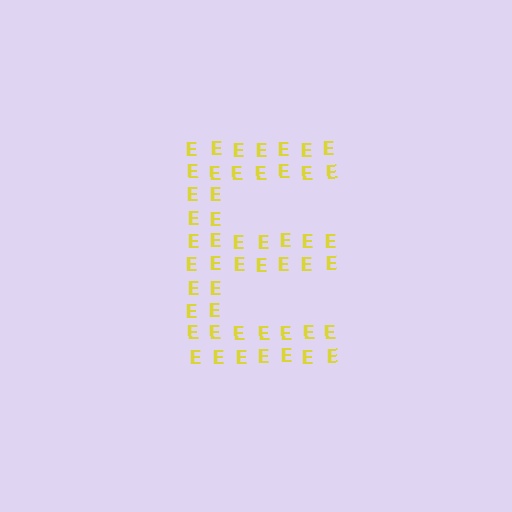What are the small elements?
The small elements are letter E's.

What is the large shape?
The large shape is the letter E.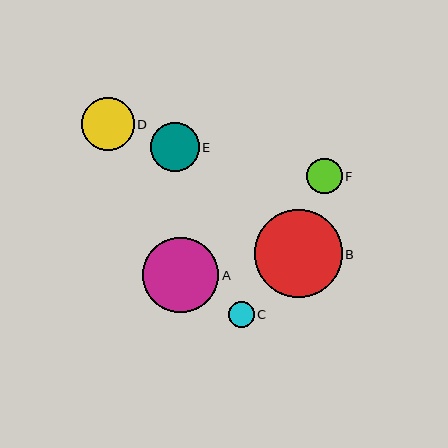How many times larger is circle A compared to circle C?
Circle A is approximately 2.9 times the size of circle C.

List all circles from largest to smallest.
From largest to smallest: B, A, D, E, F, C.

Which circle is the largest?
Circle B is the largest with a size of approximately 87 pixels.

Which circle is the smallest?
Circle C is the smallest with a size of approximately 26 pixels.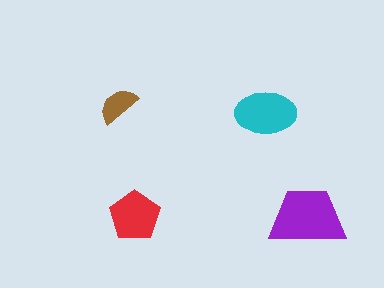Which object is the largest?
The purple trapezoid.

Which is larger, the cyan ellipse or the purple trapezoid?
The purple trapezoid.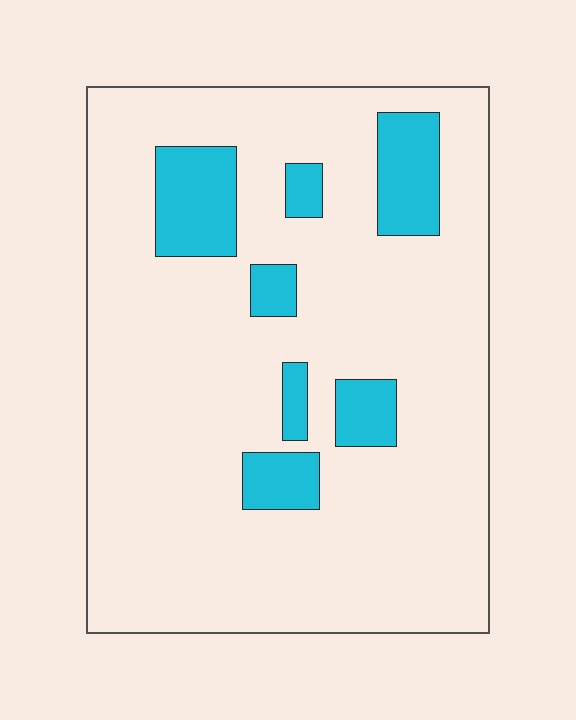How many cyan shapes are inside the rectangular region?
7.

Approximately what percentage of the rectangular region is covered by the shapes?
Approximately 15%.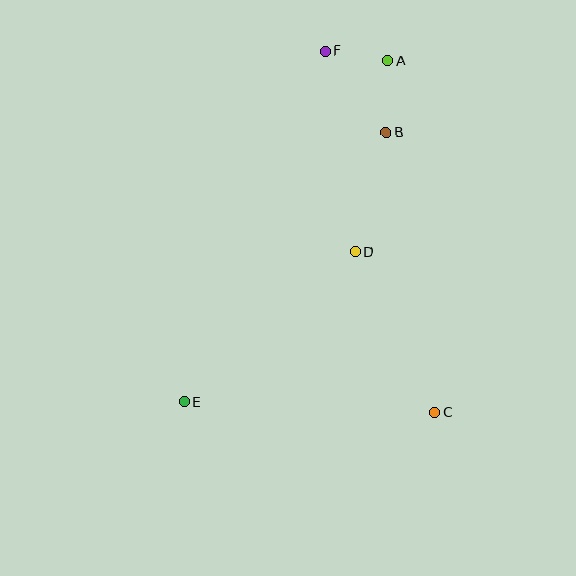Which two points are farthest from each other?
Points A and E are farthest from each other.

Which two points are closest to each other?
Points A and F are closest to each other.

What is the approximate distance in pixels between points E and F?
The distance between E and F is approximately 378 pixels.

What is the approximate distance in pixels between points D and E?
The distance between D and E is approximately 227 pixels.